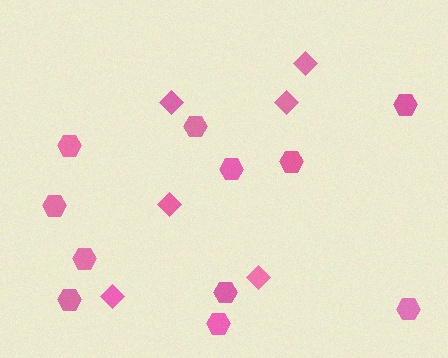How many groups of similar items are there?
There are 2 groups: one group of diamonds (6) and one group of hexagons (11).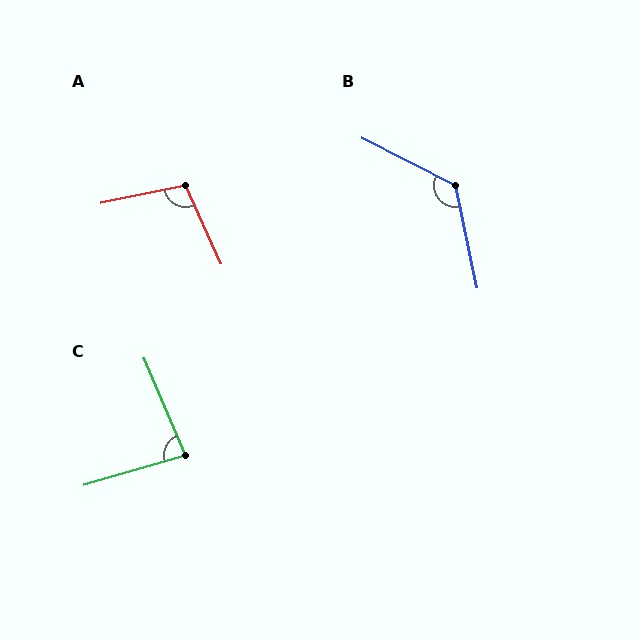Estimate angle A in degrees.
Approximately 103 degrees.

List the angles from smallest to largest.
C (83°), A (103°), B (129°).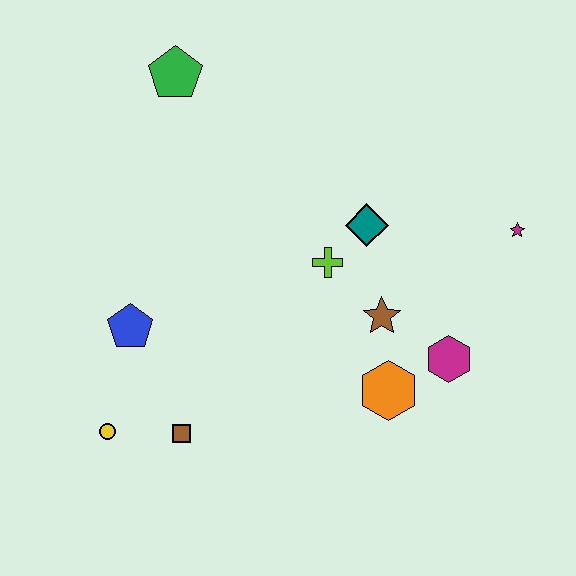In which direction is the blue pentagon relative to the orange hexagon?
The blue pentagon is to the left of the orange hexagon.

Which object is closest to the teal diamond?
The lime cross is closest to the teal diamond.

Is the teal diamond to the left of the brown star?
Yes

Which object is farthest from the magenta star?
The yellow circle is farthest from the magenta star.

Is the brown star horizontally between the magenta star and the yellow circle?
Yes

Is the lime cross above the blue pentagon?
Yes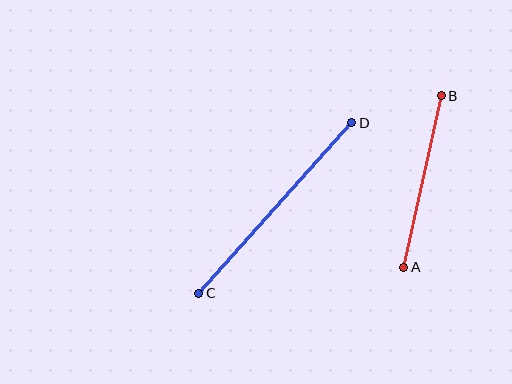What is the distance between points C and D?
The distance is approximately 229 pixels.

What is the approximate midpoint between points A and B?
The midpoint is at approximately (422, 182) pixels.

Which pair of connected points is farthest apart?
Points C and D are farthest apart.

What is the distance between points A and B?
The distance is approximately 176 pixels.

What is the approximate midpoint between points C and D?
The midpoint is at approximately (275, 208) pixels.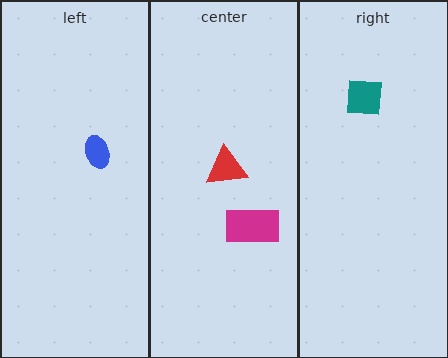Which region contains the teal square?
The right region.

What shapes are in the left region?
The blue ellipse.